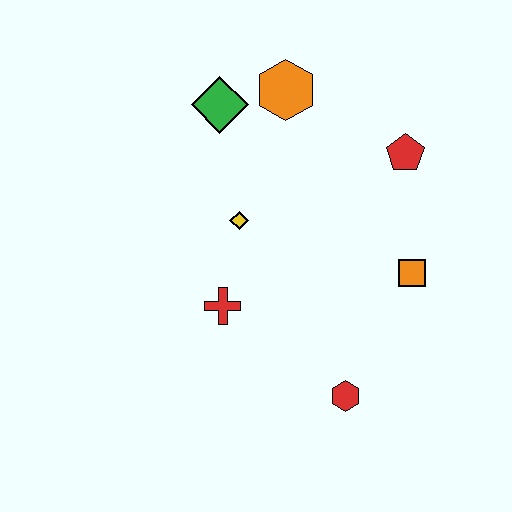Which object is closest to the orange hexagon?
The green diamond is closest to the orange hexagon.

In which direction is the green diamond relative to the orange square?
The green diamond is to the left of the orange square.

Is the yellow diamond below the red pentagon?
Yes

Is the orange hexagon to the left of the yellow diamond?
No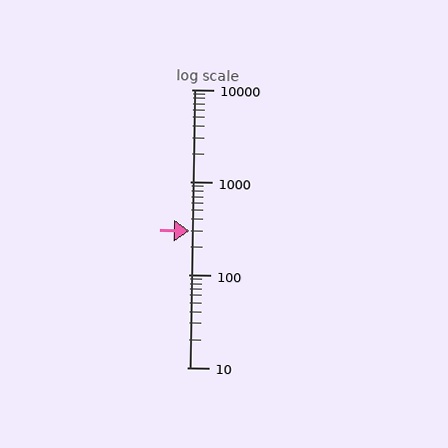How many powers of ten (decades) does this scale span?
The scale spans 3 decades, from 10 to 10000.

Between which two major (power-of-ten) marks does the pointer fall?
The pointer is between 100 and 1000.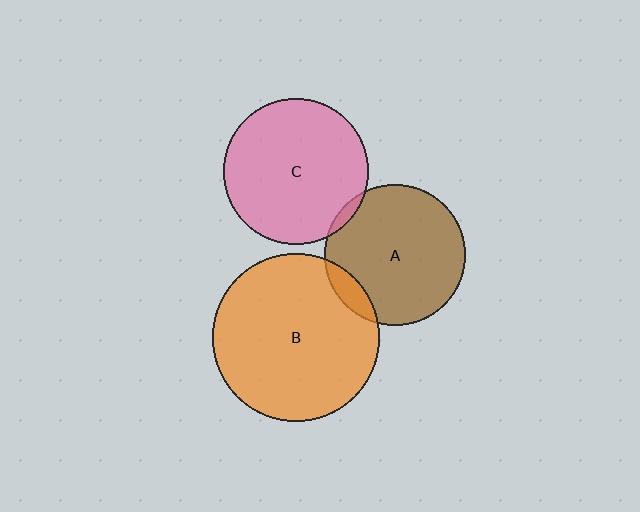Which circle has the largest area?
Circle B (orange).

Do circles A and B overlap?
Yes.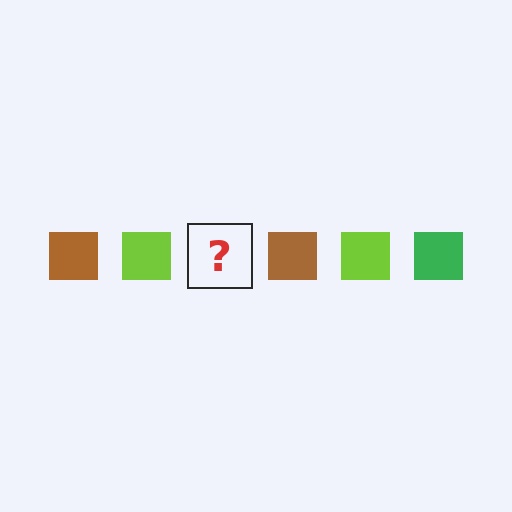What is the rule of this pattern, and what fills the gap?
The rule is that the pattern cycles through brown, lime, green squares. The gap should be filled with a green square.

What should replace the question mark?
The question mark should be replaced with a green square.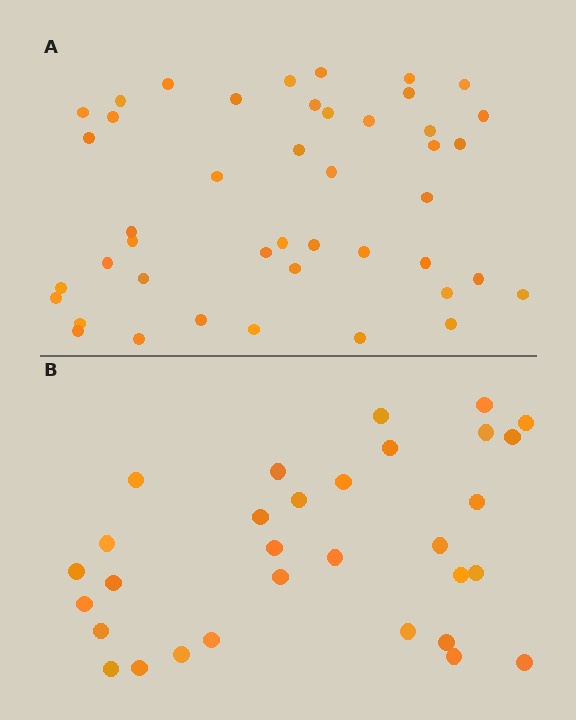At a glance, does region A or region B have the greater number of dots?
Region A (the top region) has more dots.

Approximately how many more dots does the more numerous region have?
Region A has approximately 15 more dots than region B.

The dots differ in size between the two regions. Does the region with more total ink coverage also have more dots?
No. Region B has more total ink coverage because its dots are larger, but region A actually contains more individual dots. Total area can be misleading — the number of items is what matters here.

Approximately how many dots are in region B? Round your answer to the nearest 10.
About 30 dots. (The exact count is 31, which rounds to 30.)